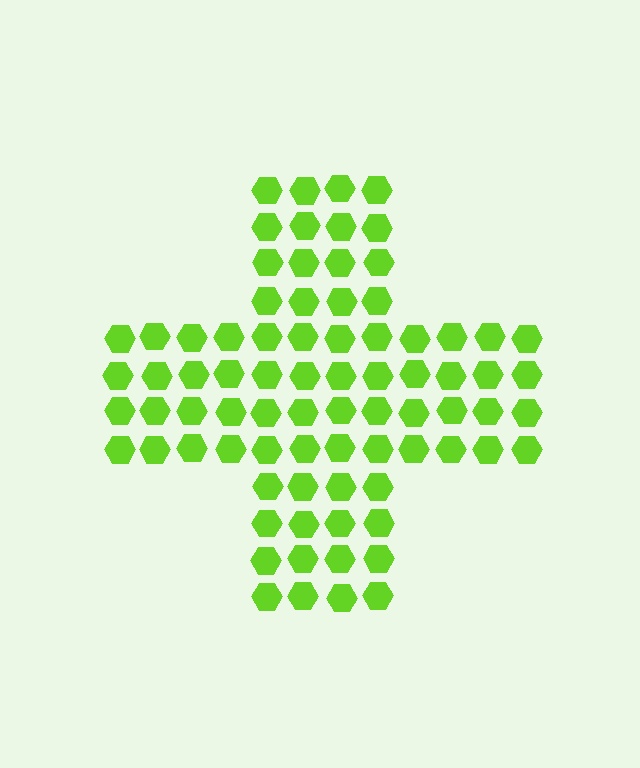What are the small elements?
The small elements are hexagons.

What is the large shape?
The large shape is a cross.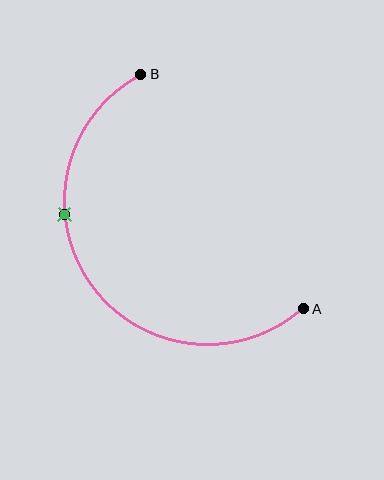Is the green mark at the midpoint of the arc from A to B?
No. The green mark lies on the arc but is closer to endpoint B. The arc midpoint would be at the point on the curve equidistant along the arc from both A and B.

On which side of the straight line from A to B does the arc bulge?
The arc bulges below and to the left of the straight line connecting A and B.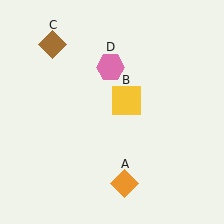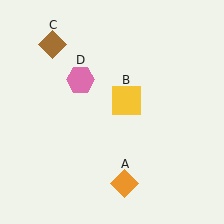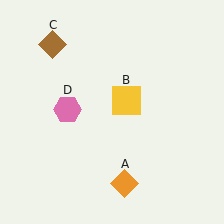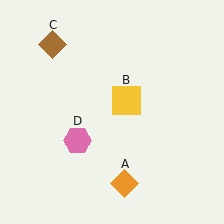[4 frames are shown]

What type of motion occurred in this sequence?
The pink hexagon (object D) rotated counterclockwise around the center of the scene.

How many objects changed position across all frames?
1 object changed position: pink hexagon (object D).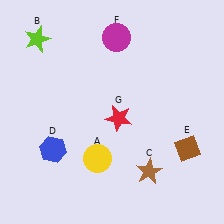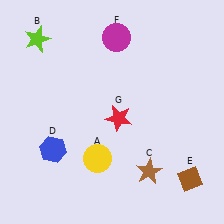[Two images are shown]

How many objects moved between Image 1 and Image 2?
1 object moved between the two images.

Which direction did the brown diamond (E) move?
The brown diamond (E) moved down.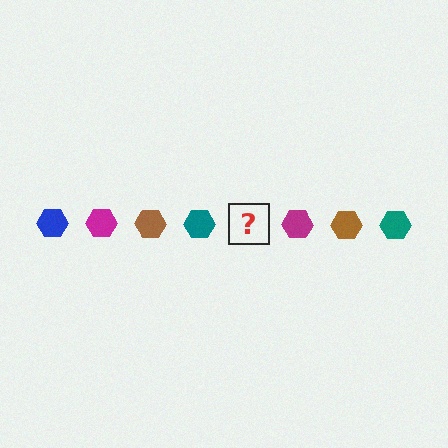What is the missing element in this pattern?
The missing element is a blue hexagon.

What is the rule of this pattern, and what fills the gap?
The rule is that the pattern cycles through blue, magenta, brown, teal hexagons. The gap should be filled with a blue hexagon.